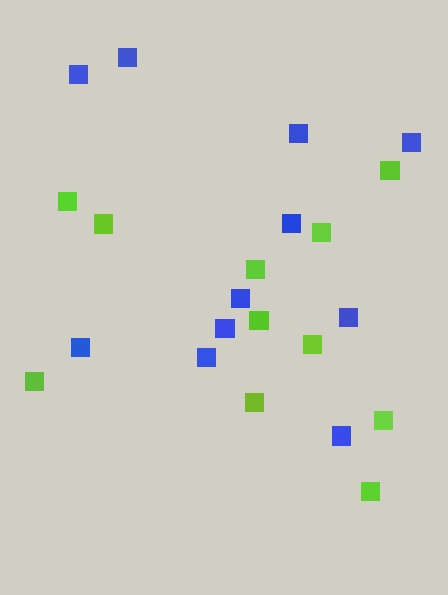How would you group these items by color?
There are 2 groups: one group of lime squares (11) and one group of blue squares (11).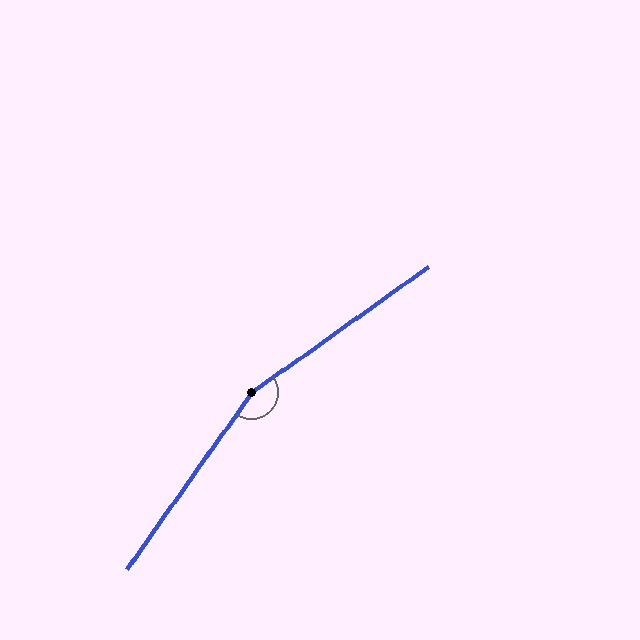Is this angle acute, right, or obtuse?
It is obtuse.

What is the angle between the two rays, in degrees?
Approximately 161 degrees.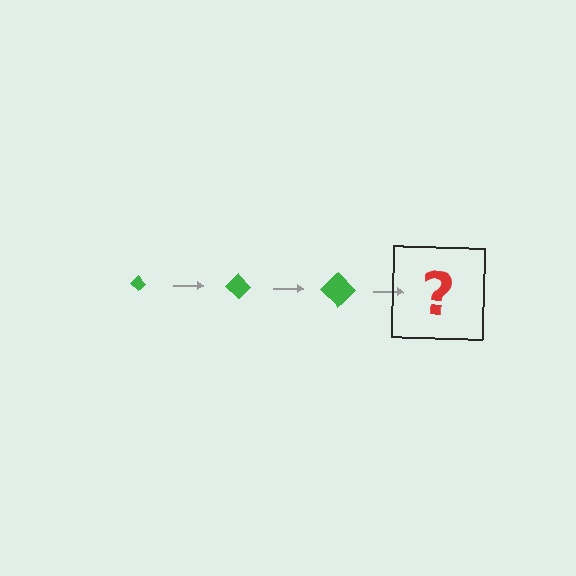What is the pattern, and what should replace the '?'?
The pattern is that the diamond gets progressively larger each step. The '?' should be a green diamond, larger than the previous one.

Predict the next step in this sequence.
The next step is a green diamond, larger than the previous one.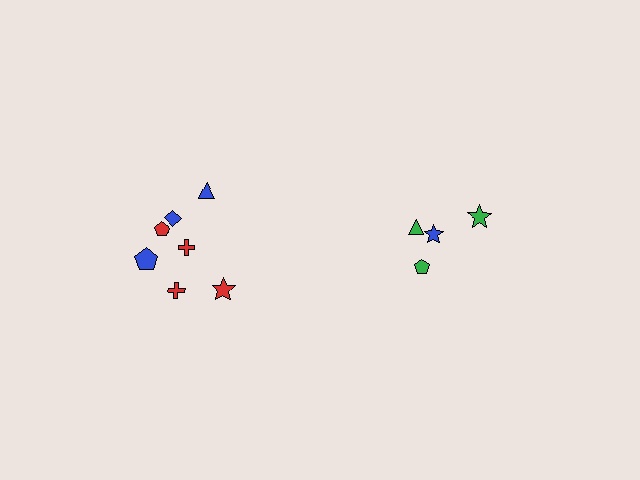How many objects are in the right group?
There are 4 objects.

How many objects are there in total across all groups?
There are 11 objects.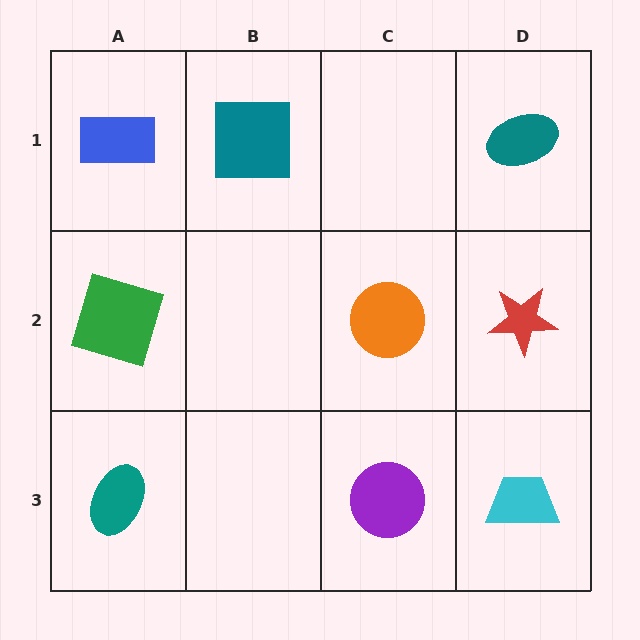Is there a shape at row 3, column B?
No, that cell is empty.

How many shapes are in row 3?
3 shapes.